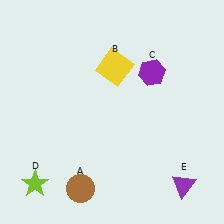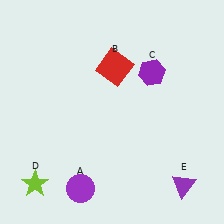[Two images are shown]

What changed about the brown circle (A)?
In Image 1, A is brown. In Image 2, it changed to purple.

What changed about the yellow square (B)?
In Image 1, B is yellow. In Image 2, it changed to red.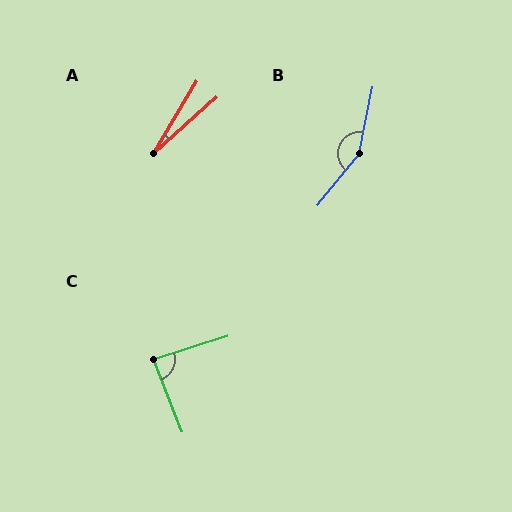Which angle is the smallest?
A, at approximately 18 degrees.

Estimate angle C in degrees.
Approximately 86 degrees.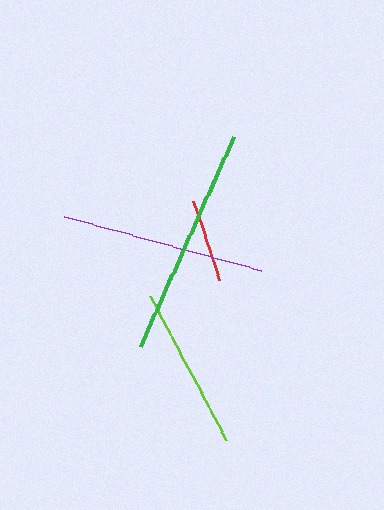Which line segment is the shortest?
The red line is the shortest at approximately 83 pixels.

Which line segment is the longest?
The green line is the longest at approximately 230 pixels.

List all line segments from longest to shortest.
From longest to shortest: green, purple, lime, red.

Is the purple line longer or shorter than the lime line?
The purple line is longer than the lime line.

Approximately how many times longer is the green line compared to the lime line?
The green line is approximately 1.4 times the length of the lime line.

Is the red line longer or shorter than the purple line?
The purple line is longer than the red line.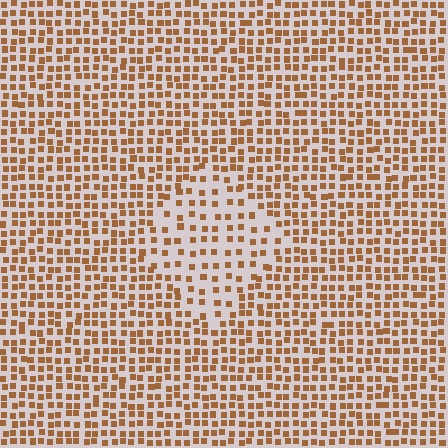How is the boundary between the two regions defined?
The boundary is defined by a change in element density (approximately 1.8x ratio). All elements are the same color, size, and shape.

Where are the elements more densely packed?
The elements are more densely packed outside the diamond boundary.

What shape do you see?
I see a diamond.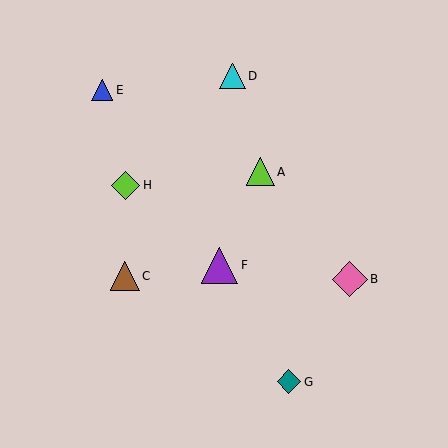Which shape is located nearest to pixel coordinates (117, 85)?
The blue triangle (labeled E) at (102, 90) is nearest to that location.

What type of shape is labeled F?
Shape F is a purple triangle.